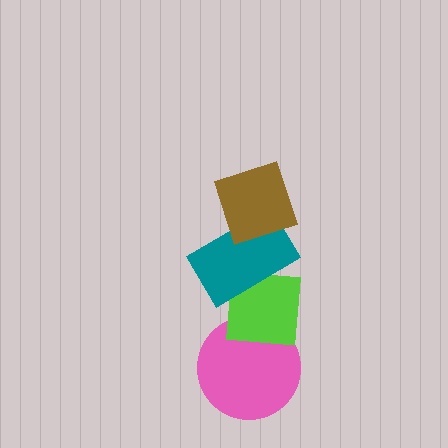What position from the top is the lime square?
The lime square is 3rd from the top.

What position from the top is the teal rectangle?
The teal rectangle is 2nd from the top.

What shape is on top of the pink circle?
The lime square is on top of the pink circle.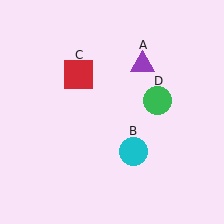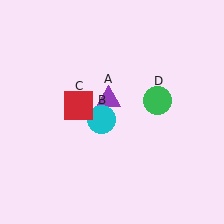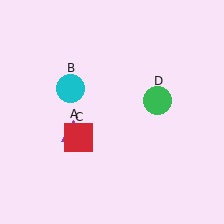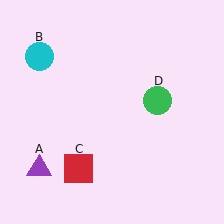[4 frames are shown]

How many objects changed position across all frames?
3 objects changed position: purple triangle (object A), cyan circle (object B), red square (object C).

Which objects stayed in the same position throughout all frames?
Green circle (object D) remained stationary.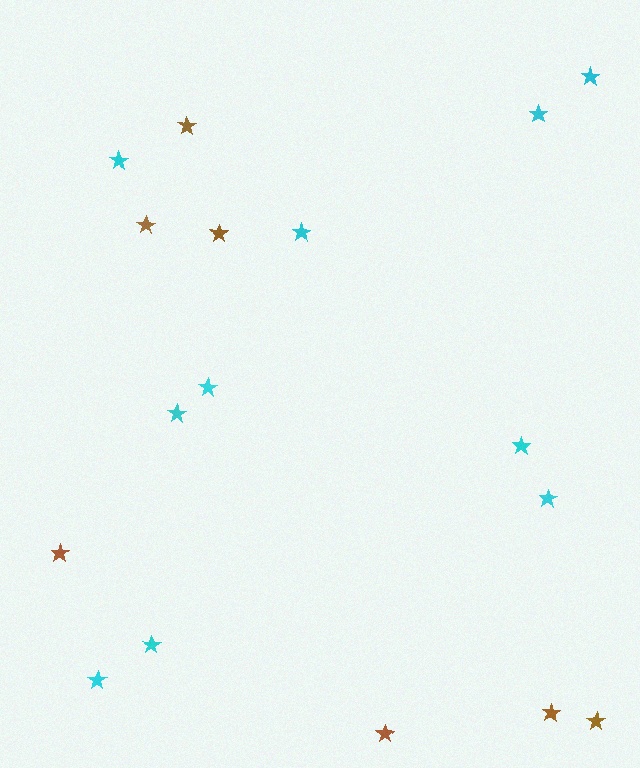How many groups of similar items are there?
There are 2 groups: one group of brown stars (7) and one group of cyan stars (10).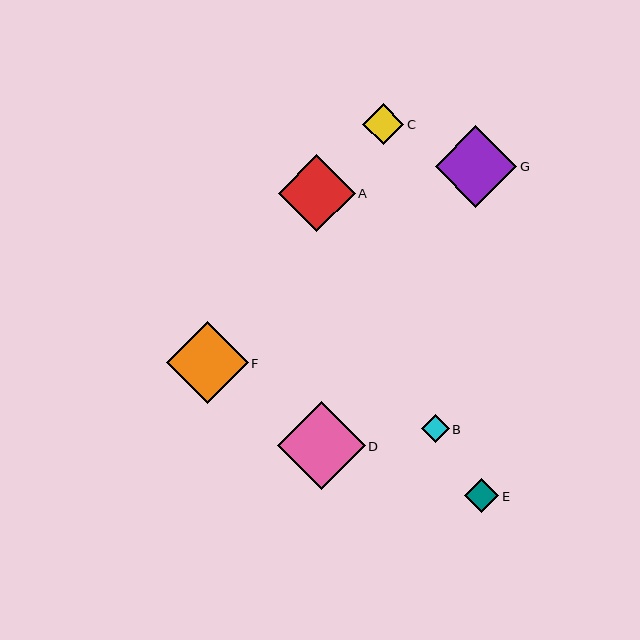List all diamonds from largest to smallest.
From largest to smallest: D, F, G, A, C, E, B.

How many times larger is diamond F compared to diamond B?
Diamond F is approximately 2.9 times the size of diamond B.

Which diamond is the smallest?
Diamond B is the smallest with a size of approximately 28 pixels.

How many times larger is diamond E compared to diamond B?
Diamond E is approximately 1.2 times the size of diamond B.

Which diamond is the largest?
Diamond D is the largest with a size of approximately 88 pixels.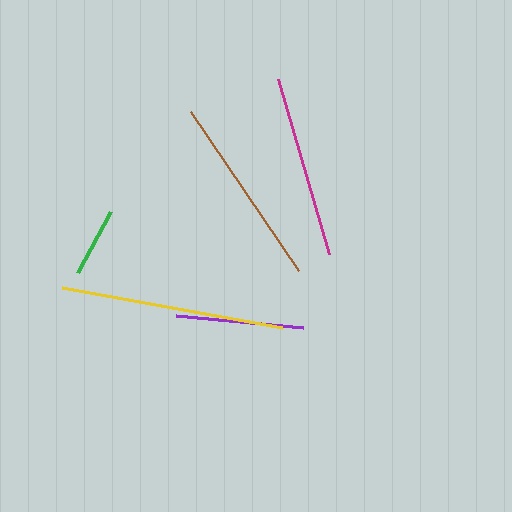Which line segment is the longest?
The yellow line is the longest at approximately 223 pixels.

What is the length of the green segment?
The green segment is approximately 70 pixels long.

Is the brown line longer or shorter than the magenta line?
The brown line is longer than the magenta line.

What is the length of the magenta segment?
The magenta segment is approximately 183 pixels long.